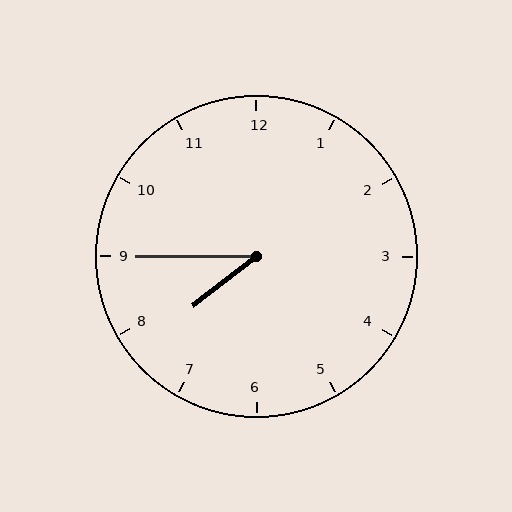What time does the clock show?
7:45.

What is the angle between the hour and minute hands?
Approximately 38 degrees.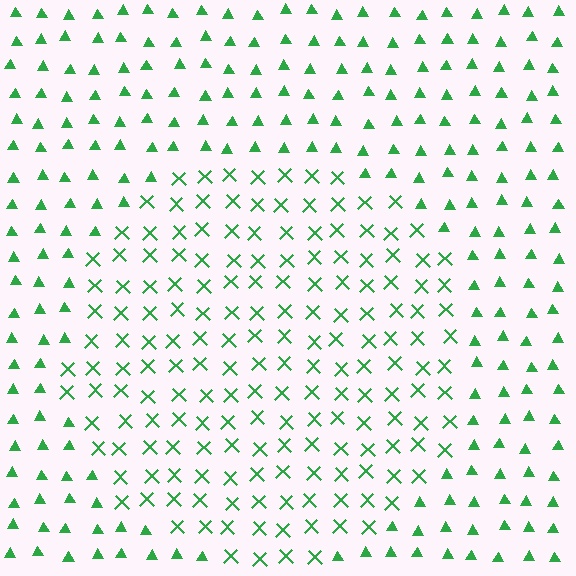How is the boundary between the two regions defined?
The boundary is defined by a change in element shape: X marks inside vs. triangles outside. All elements share the same color and spacing.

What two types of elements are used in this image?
The image uses X marks inside the circle region and triangles outside it.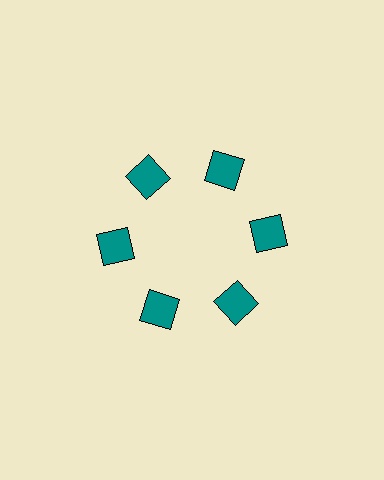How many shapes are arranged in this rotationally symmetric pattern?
There are 6 shapes, arranged in 6 groups of 1.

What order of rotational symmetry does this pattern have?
This pattern has 6-fold rotational symmetry.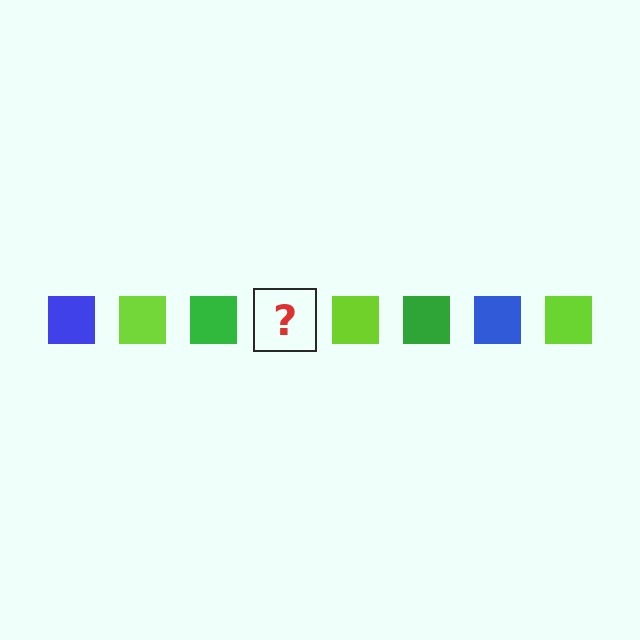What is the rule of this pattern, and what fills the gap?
The rule is that the pattern cycles through blue, lime, green squares. The gap should be filled with a blue square.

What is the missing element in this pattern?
The missing element is a blue square.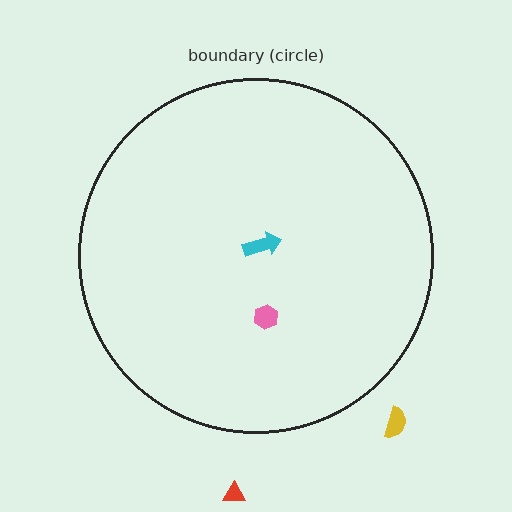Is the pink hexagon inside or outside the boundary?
Inside.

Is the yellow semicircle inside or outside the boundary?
Outside.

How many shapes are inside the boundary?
2 inside, 2 outside.